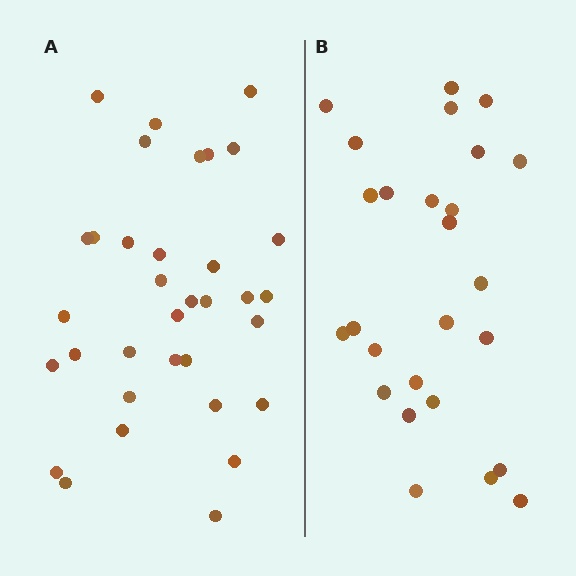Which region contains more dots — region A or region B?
Region A (the left region) has more dots.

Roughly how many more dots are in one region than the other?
Region A has roughly 8 or so more dots than region B.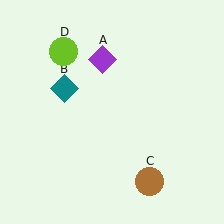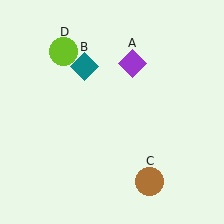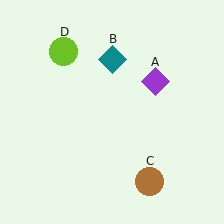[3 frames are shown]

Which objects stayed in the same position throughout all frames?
Brown circle (object C) and lime circle (object D) remained stationary.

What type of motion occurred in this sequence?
The purple diamond (object A), teal diamond (object B) rotated clockwise around the center of the scene.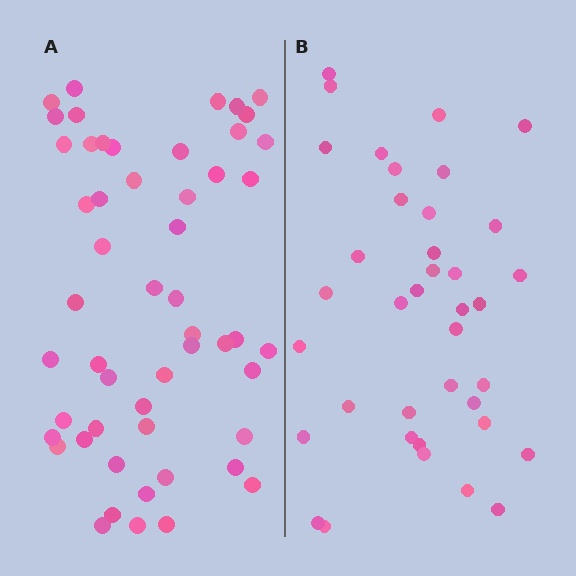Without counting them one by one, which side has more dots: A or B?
Region A (the left region) has more dots.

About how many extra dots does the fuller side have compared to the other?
Region A has approximately 15 more dots than region B.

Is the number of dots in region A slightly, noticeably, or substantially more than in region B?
Region A has noticeably more, but not dramatically so. The ratio is roughly 1.4 to 1.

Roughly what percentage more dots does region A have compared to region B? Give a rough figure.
About 40% more.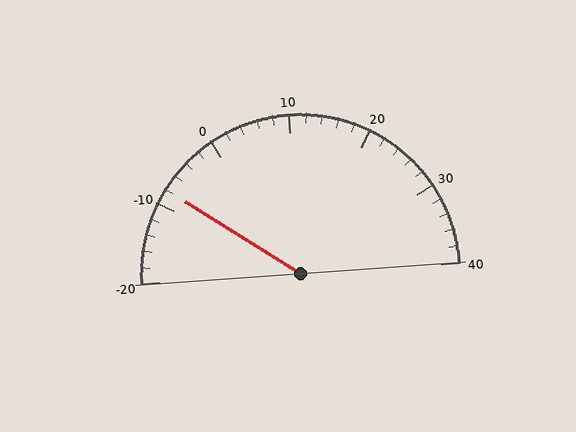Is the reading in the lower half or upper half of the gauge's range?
The reading is in the lower half of the range (-20 to 40).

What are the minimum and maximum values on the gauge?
The gauge ranges from -20 to 40.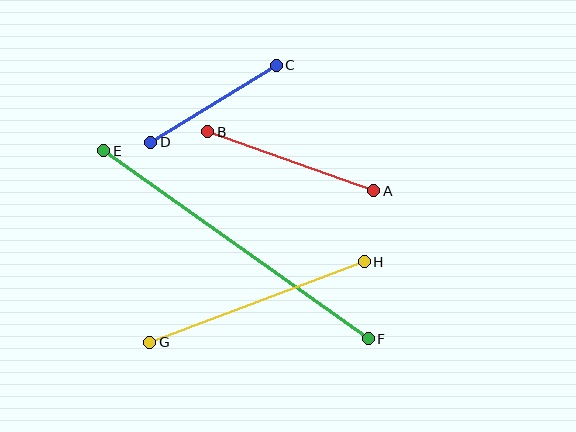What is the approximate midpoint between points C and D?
The midpoint is at approximately (213, 104) pixels.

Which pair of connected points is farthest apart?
Points E and F are farthest apart.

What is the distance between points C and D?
The distance is approximately 147 pixels.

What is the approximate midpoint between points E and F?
The midpoint is at approximately (236, 245) pixels.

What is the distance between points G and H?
The distance is approximately 229 pixels.